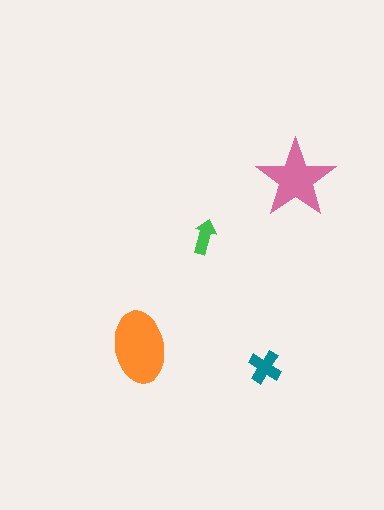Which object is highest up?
The pink star is topmost.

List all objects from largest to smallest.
The orange ellipse, the pink star, the teal cross, the green arrow.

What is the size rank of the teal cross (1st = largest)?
3rd.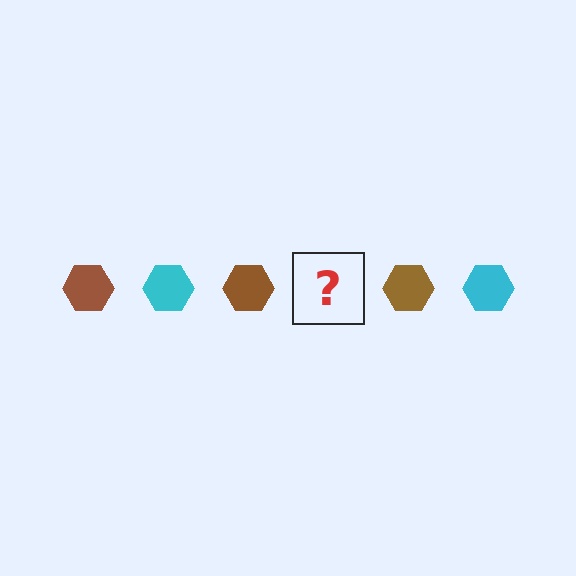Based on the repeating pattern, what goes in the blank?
The blank should be a cyan hexagon.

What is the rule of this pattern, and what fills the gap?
The rule is that the pattern cycles through brown, cyan hexagons. The gap should be filled with a cyan hexagon.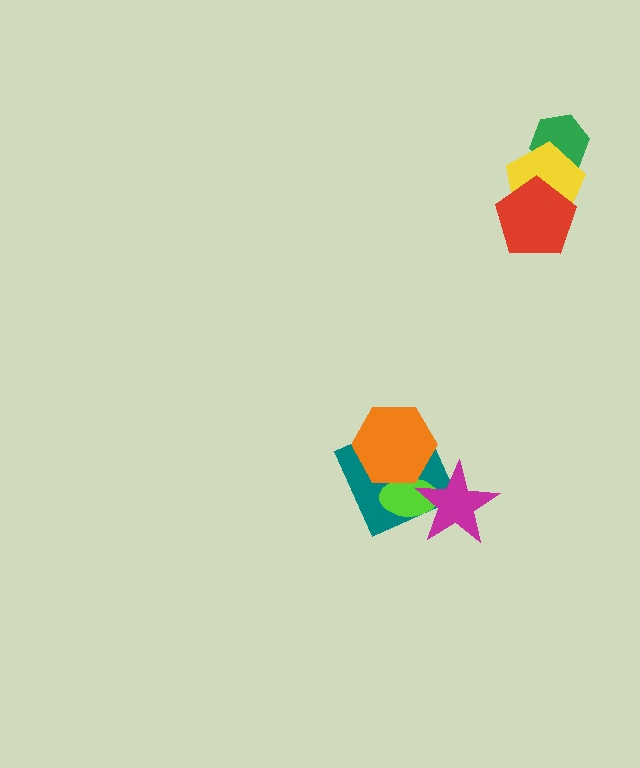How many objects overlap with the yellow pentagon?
2 objects overlap with the yellow pentagon.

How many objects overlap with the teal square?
3 objects overlap with the teal square.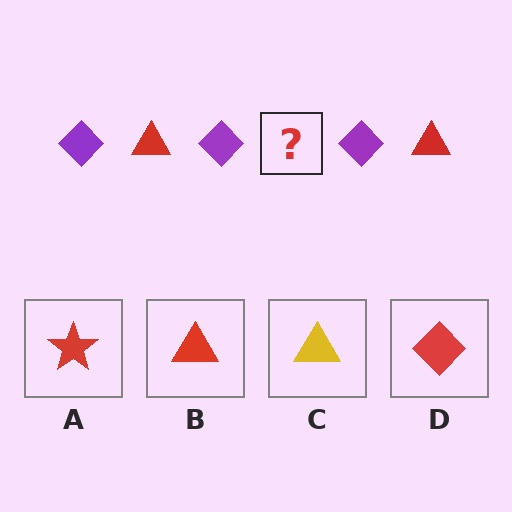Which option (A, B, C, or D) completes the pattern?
B.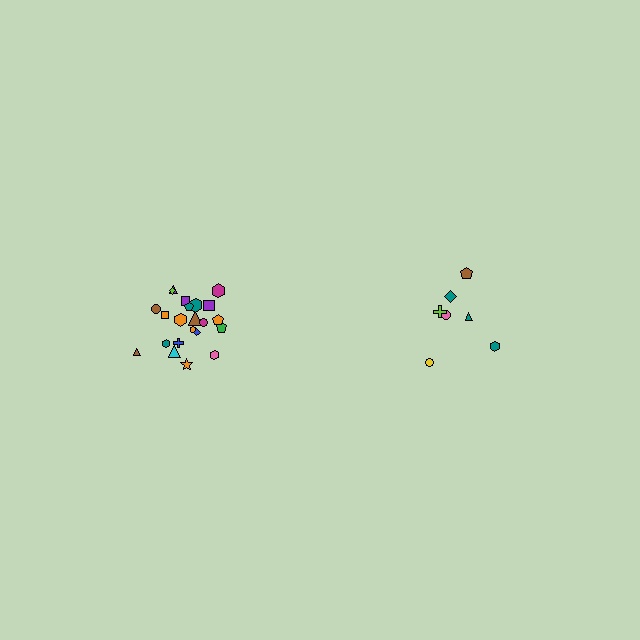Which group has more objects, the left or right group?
The left group.